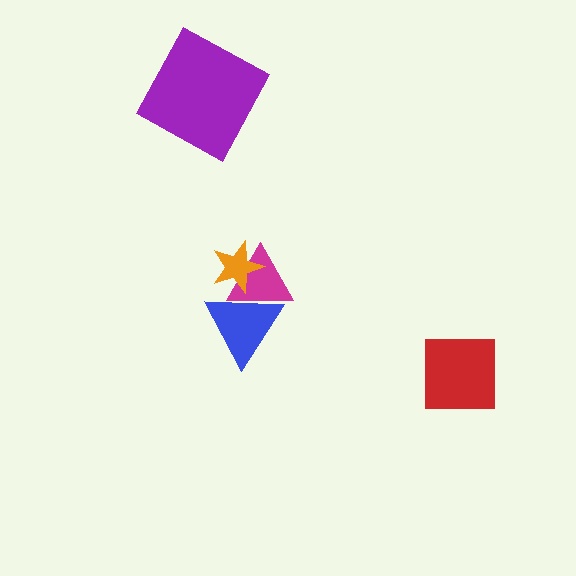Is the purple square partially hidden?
No, no other shape covers it.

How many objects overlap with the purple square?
0 objects overlap with the purple square.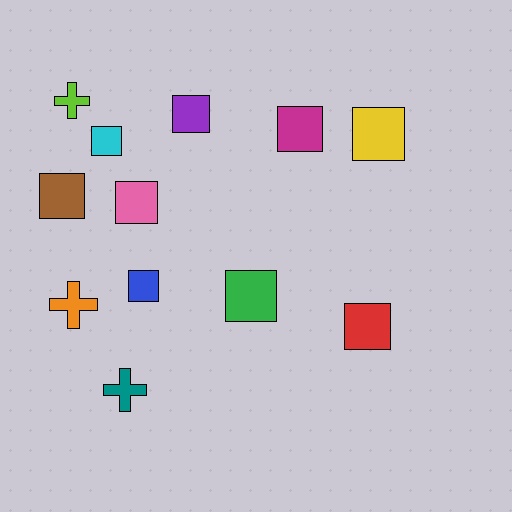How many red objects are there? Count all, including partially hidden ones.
There is 1 red object.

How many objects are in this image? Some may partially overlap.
There are 12 objects.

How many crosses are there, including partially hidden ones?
There are 3 crosses.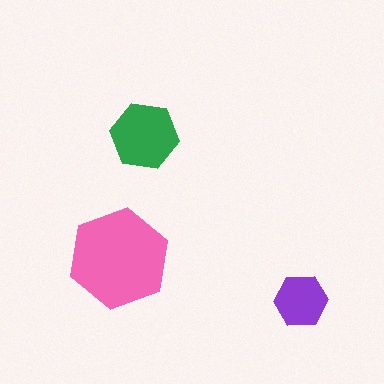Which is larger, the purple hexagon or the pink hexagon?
The pink one.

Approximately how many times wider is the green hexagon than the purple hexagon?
About 1.5 times wider.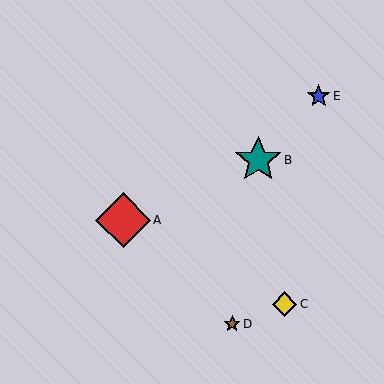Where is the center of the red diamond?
The center of the red diamond is at (123, 220).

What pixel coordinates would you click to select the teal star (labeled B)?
Click at (258, 160) to select the teal star B.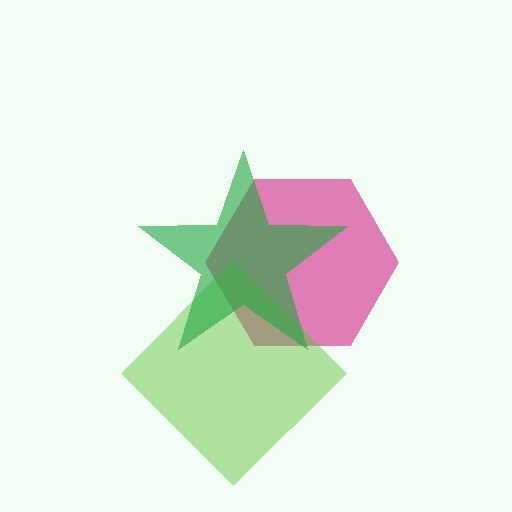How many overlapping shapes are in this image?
There are 3 overlapping shapes in the image.